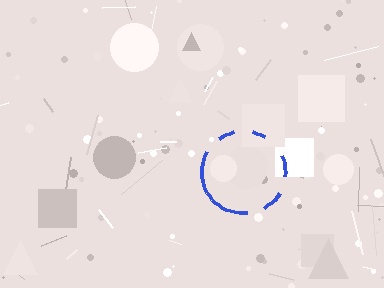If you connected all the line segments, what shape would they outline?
They would outline a circle.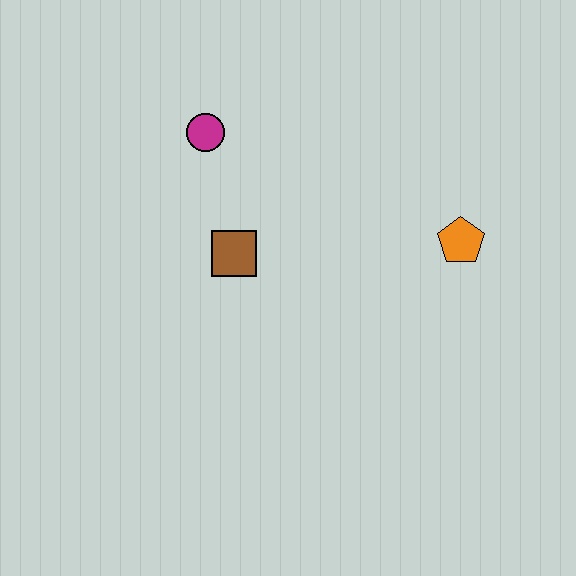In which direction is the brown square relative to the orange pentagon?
The brown square is to the left of the orange pentagon.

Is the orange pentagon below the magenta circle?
Yes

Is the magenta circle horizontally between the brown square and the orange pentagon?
No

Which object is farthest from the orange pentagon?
The magenta circle is farthest from the orange pentagon.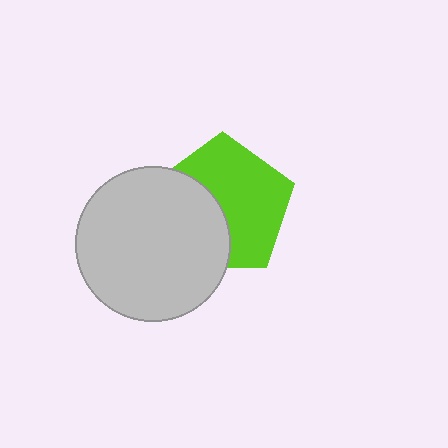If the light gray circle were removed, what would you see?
You would see the complete lime pentagon.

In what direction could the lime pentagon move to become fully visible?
The lime pentagon could move right. That would shift it out from behind the light gray circle entirely.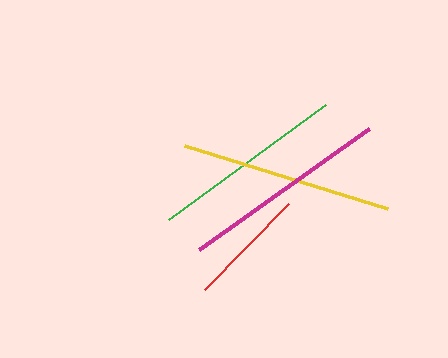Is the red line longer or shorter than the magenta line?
The magenta line is longer than the red line.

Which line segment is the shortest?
The red line is the shortest at approximately 120 pixels.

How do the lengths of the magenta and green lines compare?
The magenta and green lines are approximately the same length.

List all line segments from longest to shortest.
From longest to shortest: yellow, magenta, green, red.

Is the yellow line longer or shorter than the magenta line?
The yellow line is longer than the magenta line.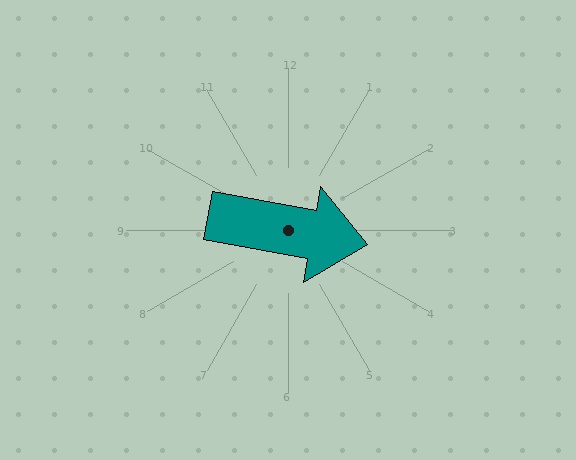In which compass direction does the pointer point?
East.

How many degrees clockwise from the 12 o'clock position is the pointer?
Approximately 100 degrees.